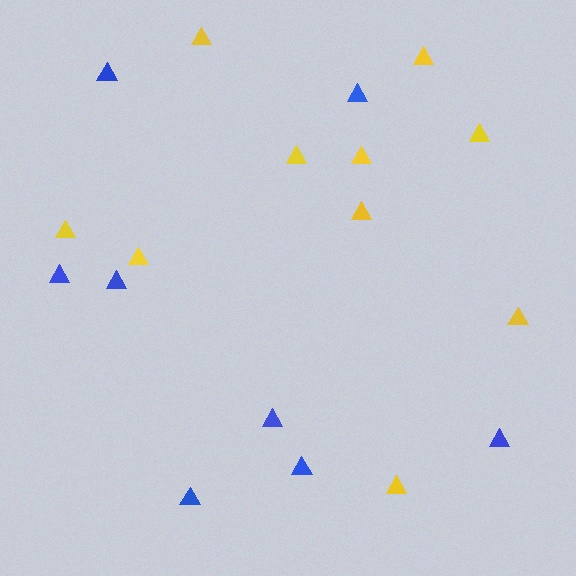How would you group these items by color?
There are 2 groups: one group of yellow triangles (10) and one group of blue triangles (8).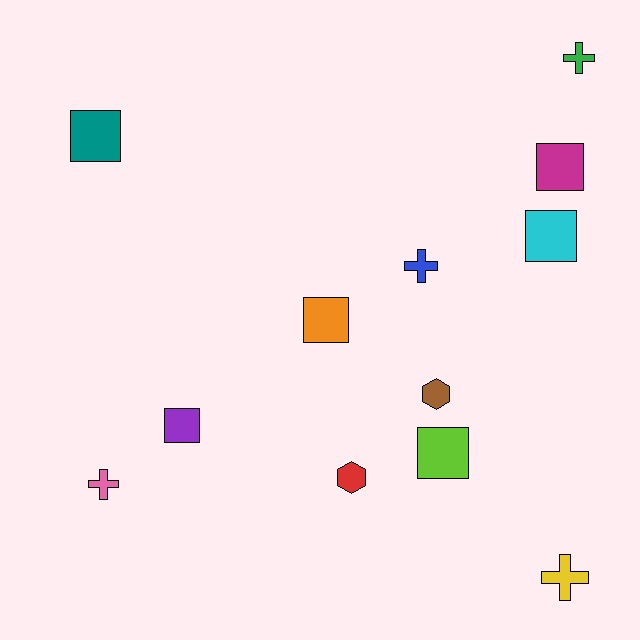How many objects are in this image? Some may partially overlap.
There are 12 objects.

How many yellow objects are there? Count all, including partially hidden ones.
There is 1 yellow object.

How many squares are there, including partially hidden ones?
There are 6 squares.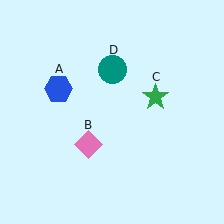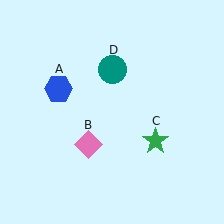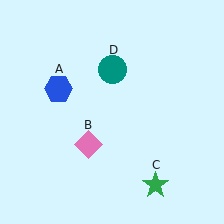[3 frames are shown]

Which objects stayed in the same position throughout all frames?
Blue hexagon (object A) and pink diamond (object B) and teal circle (object D) remained stationary.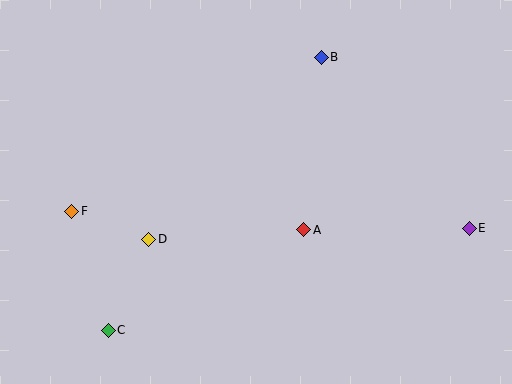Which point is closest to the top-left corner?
Point F is closest to the top-left corner.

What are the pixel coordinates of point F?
Point F is at (72, 211).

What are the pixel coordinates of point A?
Point A is at (304, 230).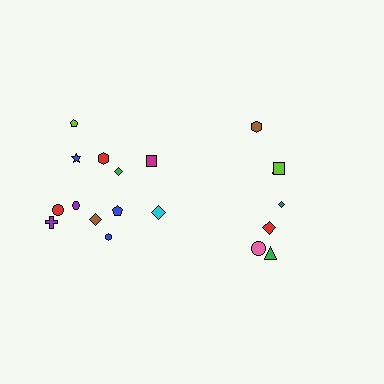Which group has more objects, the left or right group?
The left group.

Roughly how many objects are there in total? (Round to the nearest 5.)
Roughly 20 objects in total.